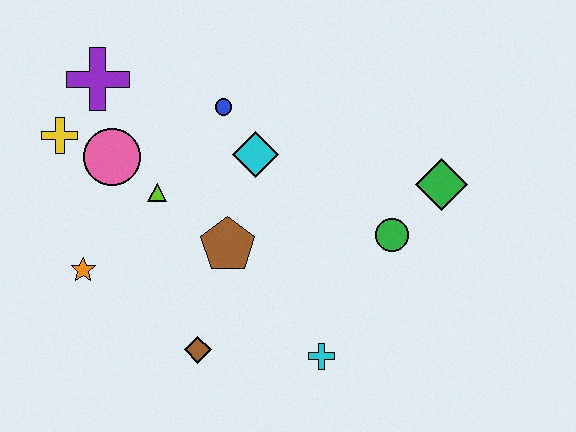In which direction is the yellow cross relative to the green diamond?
The yellow cross is to the left of the green diamond.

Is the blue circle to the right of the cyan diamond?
No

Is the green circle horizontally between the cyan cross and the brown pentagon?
No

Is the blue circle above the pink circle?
Yes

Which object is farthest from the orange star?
The green diamond is farthest from the orange star.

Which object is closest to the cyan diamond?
The blue circle is closest to the cyan diamond.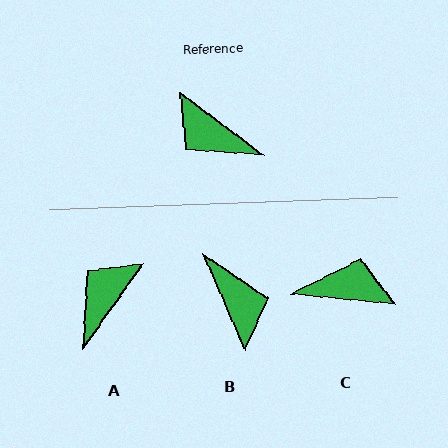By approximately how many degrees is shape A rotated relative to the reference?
Approximately 89 degrees clockwise.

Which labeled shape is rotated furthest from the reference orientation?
B, about 150 degrees away.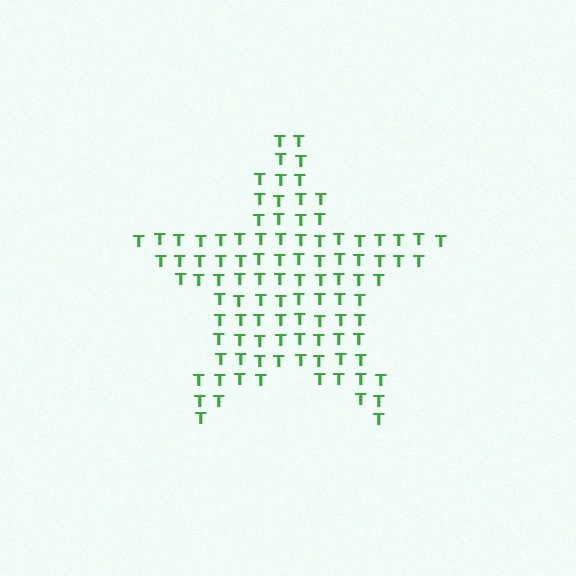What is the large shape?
The large shape is a star.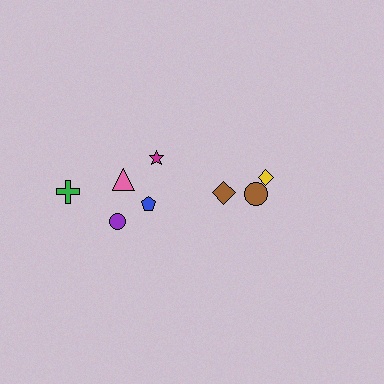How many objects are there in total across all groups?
There are 8 objects.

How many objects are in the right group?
There are 3 objects.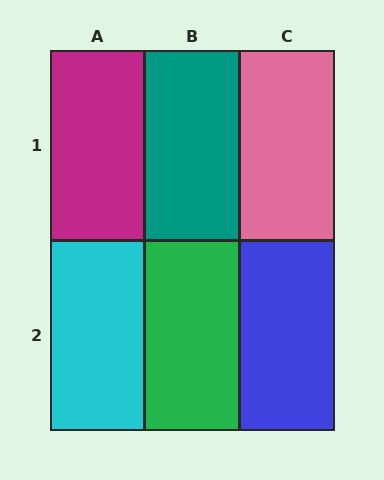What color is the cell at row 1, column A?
Magenta.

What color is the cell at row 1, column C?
Pink.